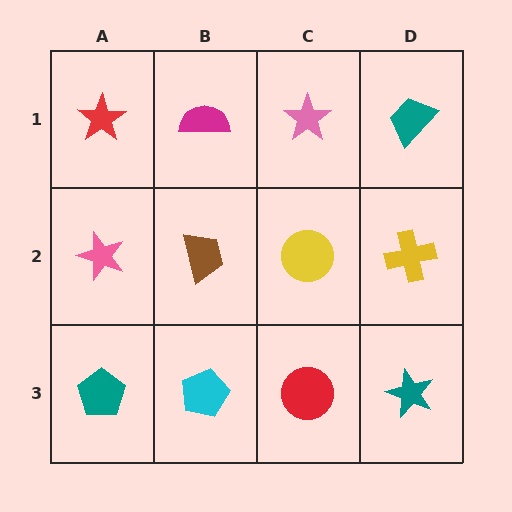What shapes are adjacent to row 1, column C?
A yellow circle (row 2, column C), a magenta semicircle (row 1, column B), a teal trapezoid (row 1, column D).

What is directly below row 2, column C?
A red circle.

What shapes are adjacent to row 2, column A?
A red star (row 1, column A), a teal pentagon (row 3, column A), a brown trapezoid (row 2, column B).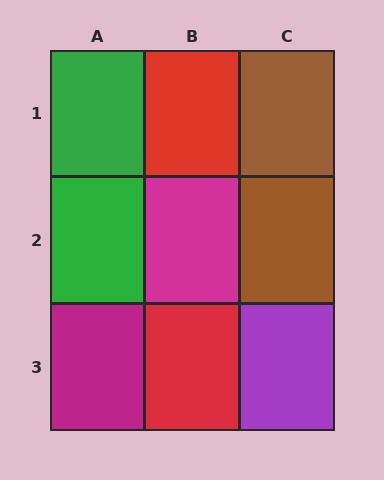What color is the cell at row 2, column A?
Green.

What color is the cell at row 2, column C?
Brown.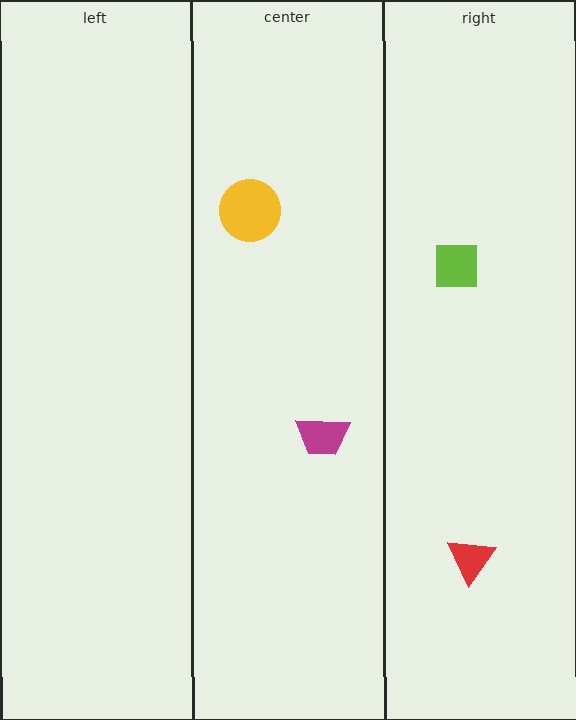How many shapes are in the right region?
2.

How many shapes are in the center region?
2.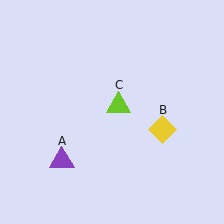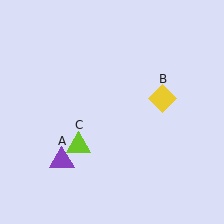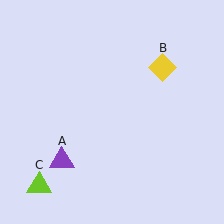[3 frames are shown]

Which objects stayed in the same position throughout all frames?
Purple triangle (object A) remained stationary.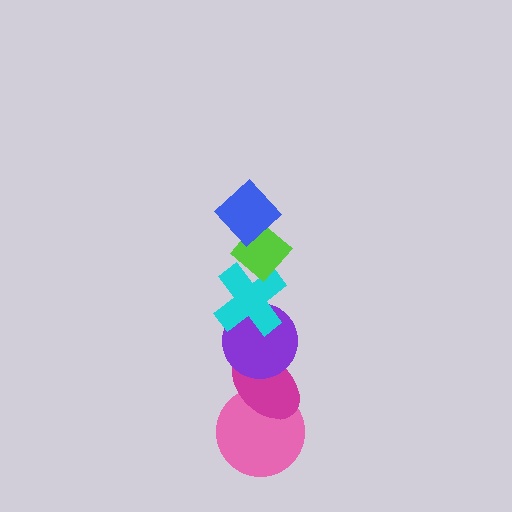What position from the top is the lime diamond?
The lime diamond is 2nd from the top.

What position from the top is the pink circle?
The pink circle is 6th from the top.